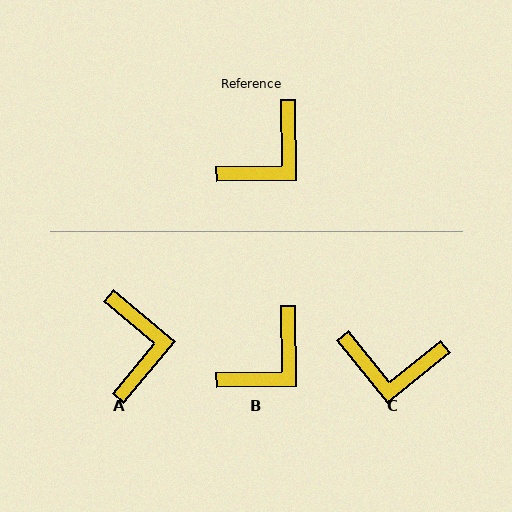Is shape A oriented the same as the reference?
No, it is off by about 49 degrees.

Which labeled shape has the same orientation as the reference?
B.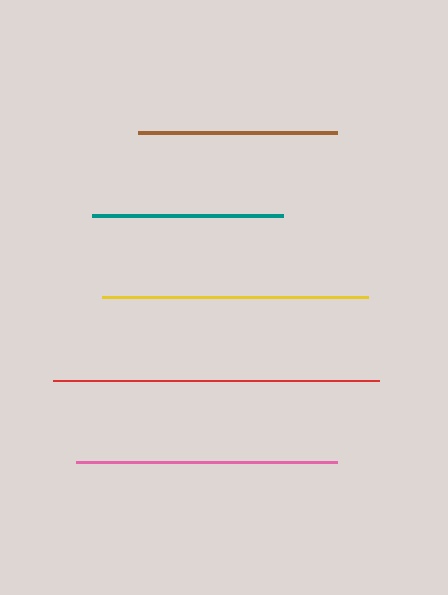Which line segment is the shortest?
The teal line is the shortest at approximately 191 pixels.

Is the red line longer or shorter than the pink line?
The red line is longer than the pink line.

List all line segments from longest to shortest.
From longest to shortest: red, yellow, pink, brown, teal.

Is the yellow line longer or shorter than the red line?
The red line is longer than the yellow line.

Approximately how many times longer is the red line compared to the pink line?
The red line is approximately 1.2 times the length of the pink line.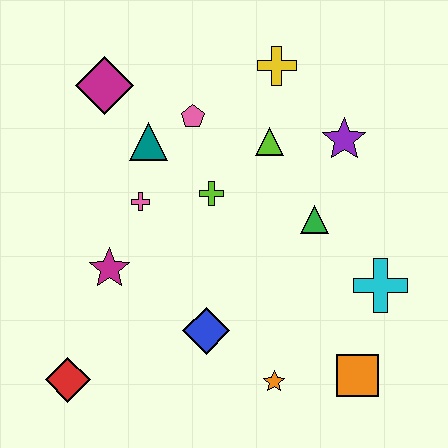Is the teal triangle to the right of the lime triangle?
No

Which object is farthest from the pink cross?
The orange square is farthest from the pink cross.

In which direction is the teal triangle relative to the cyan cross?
The teal triangle is to the left of the cyan cross.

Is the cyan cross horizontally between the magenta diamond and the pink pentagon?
No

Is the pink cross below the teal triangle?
Yes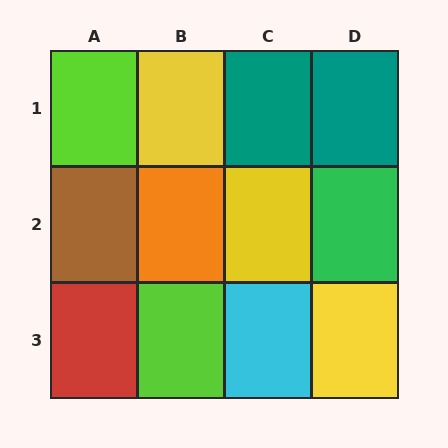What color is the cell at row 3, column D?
Yellow.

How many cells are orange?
1 cell is orange.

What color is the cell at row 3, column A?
Red.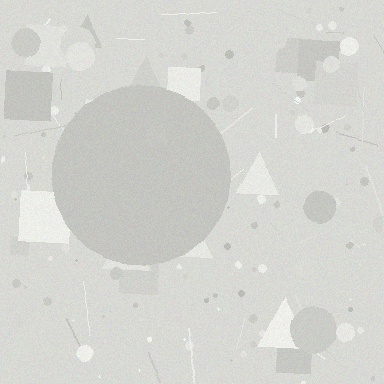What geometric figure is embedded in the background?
A circle is embedded in the background.